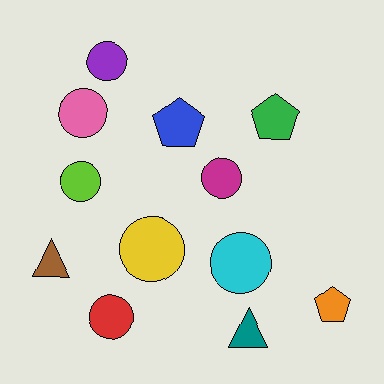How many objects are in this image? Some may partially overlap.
There are 12 objects.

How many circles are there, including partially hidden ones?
There are 7 circles.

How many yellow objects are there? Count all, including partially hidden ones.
There is 1 yellow object.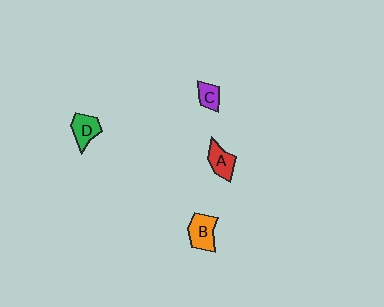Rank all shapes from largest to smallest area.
From largest to smallest: B (orange), D (green), A (red), C (purple).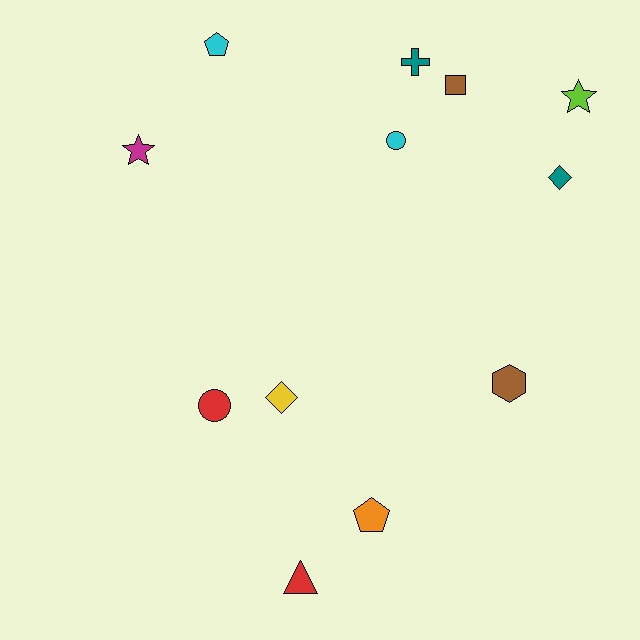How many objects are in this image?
There are 12 objects.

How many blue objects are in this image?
There are no blue objects.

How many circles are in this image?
There are 2 circles.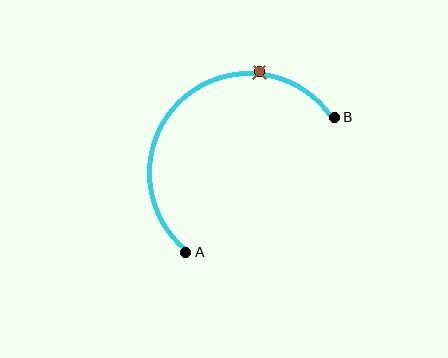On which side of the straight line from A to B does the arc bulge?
The arc bulges above and to the left of the straight line connecting A and B.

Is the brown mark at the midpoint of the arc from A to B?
No. The brown mark lies on the arc but is closer to endpoint B. The arc midpoint would be at the point on the curve equidistant along the arc from both A and B.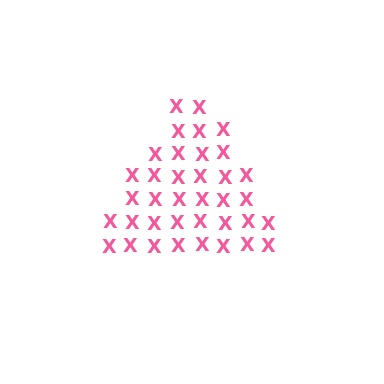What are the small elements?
The small elements are letter X's.